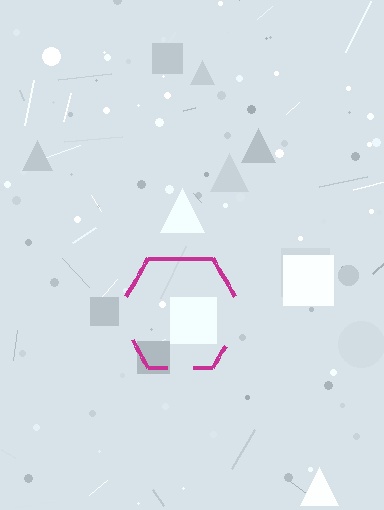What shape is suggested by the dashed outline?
The dashed outline suggests a hexagon.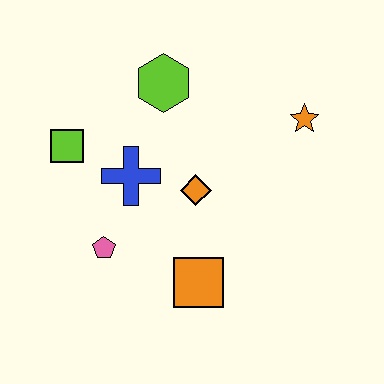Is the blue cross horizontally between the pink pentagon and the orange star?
Yes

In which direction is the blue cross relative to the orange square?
The blue cross is above the orange square.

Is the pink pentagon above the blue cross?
No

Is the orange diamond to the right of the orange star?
No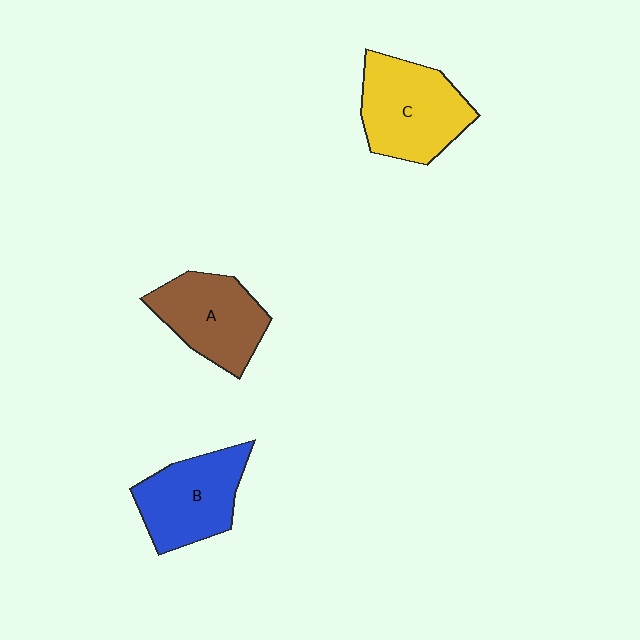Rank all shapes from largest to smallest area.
From largest to smallest: C (yellow), B (blue), A (brown).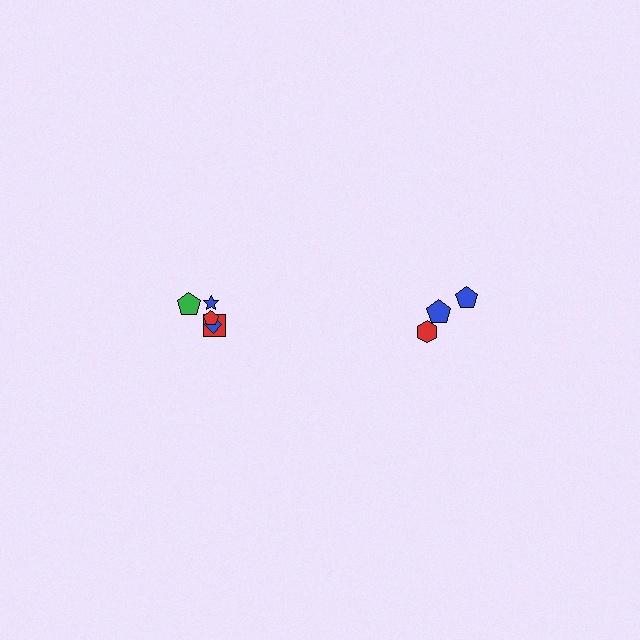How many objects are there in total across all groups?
There are 8 objects.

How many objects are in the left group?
There are 5 objects.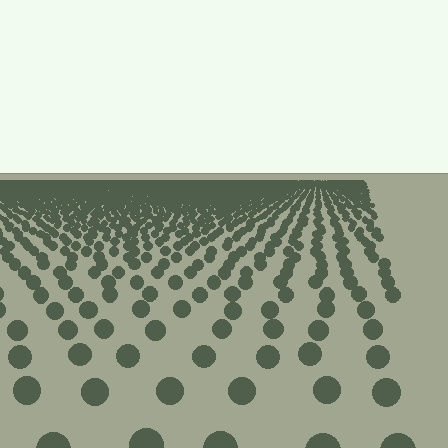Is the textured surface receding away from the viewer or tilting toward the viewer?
The surface is receding away from the viewer. Texture elements get smaller and denser toward the top.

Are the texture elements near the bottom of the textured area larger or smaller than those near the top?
Larger. Near the bottom, elements are closer to the viewer and appear at a bigger on-screen size.